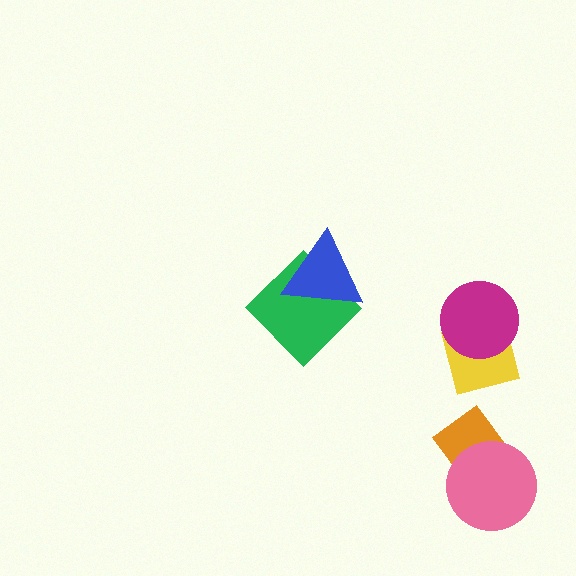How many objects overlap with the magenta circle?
1 object overlaps with the magenta circle.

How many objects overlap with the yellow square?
1 object overlaps with the yellow square.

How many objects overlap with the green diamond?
1 object overlaps with the green diamond.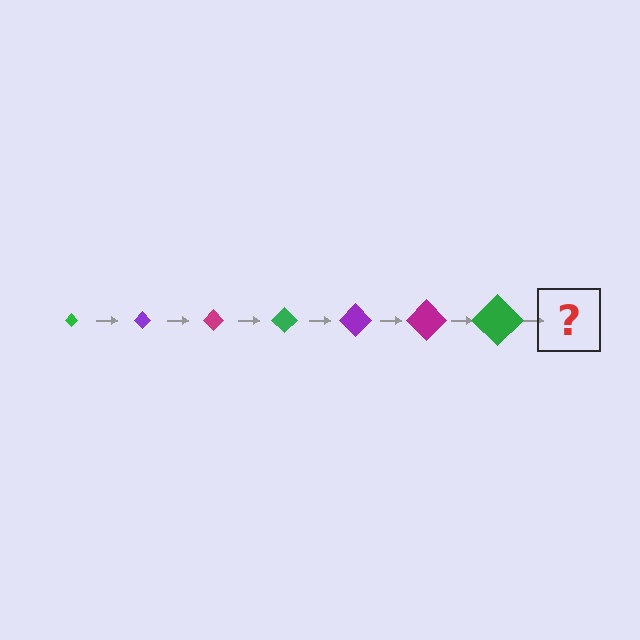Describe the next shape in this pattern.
It should be a purple diamond, larger than the previous one.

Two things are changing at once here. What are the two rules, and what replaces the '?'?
The two rules are that the diamond grows larger each step and the color cycles through green, purple, and magenta. The '?' should be a purple diamond, larger than the previous one.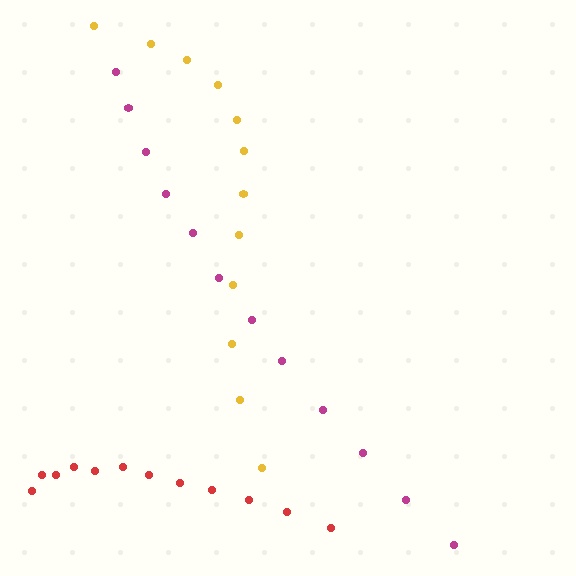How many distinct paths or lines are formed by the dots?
There are 3 distinct paths.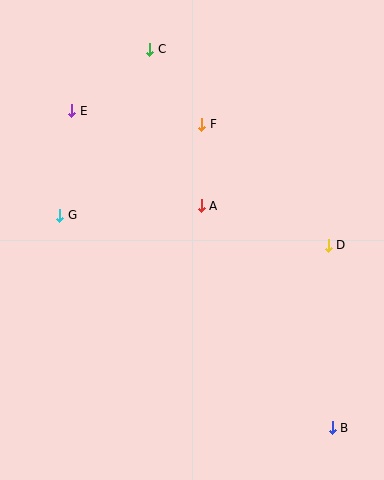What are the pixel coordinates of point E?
Point E is at (72, 111).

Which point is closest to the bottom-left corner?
Point G is closest to the bottom-left corner.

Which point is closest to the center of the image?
Point A at (201, 206) is closest to the center.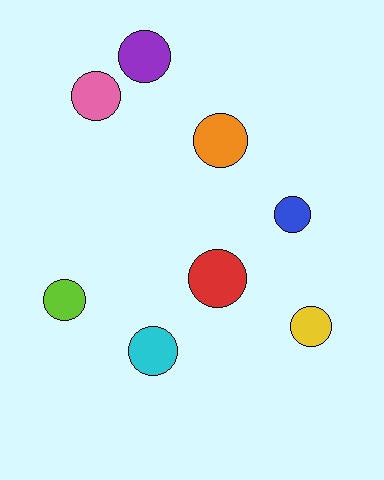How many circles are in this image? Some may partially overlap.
There are 8 circles.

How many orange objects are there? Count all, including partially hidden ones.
There is 1 orange object.